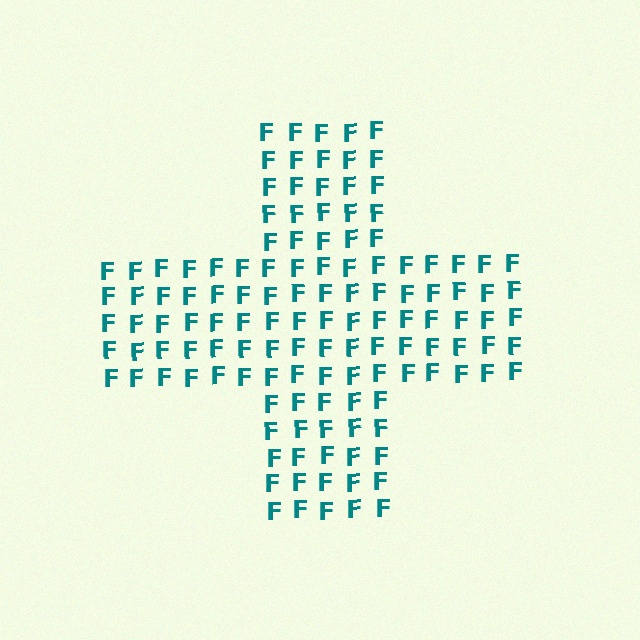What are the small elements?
The small elements are letter F's.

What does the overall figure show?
The overall figure shows a cross.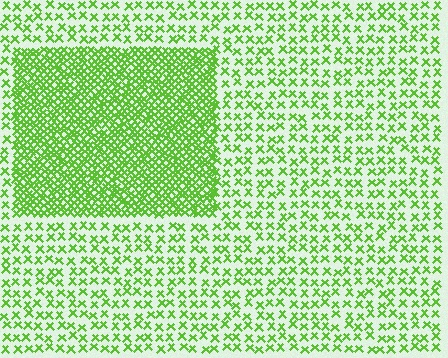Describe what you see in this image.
The image contains small lime elements arranged at two different densities. A rectangle-shaped region is visible where the elements are more densely packed than the surrounding area.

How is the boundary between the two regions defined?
The boundary is defined by a change in element density (approximately 2.7x ratio). All elements are the same color, size, and shape.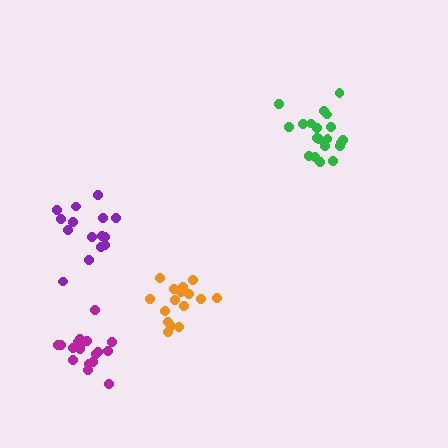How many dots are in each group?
Group 1: 20 dots, Group 2: 15 dots, Group 3: 16 dots, Group 4: 18 dots (69 total).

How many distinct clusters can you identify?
There are 4 distinct clusters.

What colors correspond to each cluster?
The clusters are colored: green, purple, orange, magenta.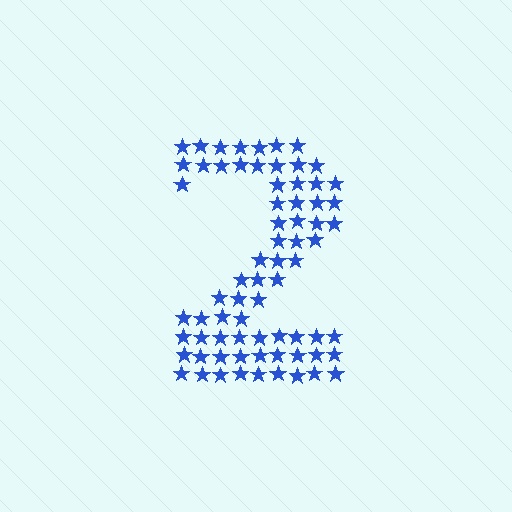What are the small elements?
The small elements are stars.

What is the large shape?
The large shape is the digit 2.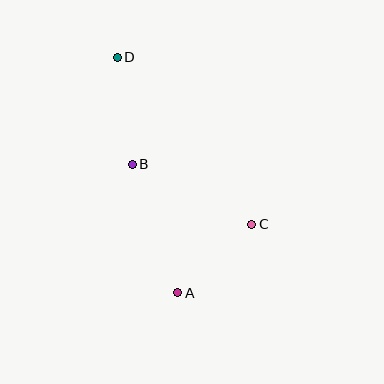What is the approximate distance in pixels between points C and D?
The distance between C and D is approximately 214 pixels.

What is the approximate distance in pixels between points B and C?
The distance between B and C is approximately 134 pixels.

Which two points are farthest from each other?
Points A and D are farthest from each other.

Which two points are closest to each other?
Points A and C are closest to each other.